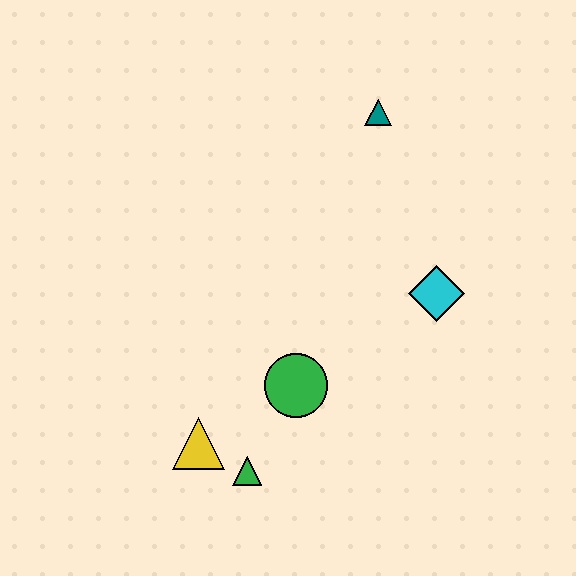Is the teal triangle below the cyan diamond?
No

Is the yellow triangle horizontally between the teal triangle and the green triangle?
No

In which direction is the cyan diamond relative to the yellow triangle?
The cyan diamond is to the right of the yellow triangle.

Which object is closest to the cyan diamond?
The green circle is closest to the cyan diamond.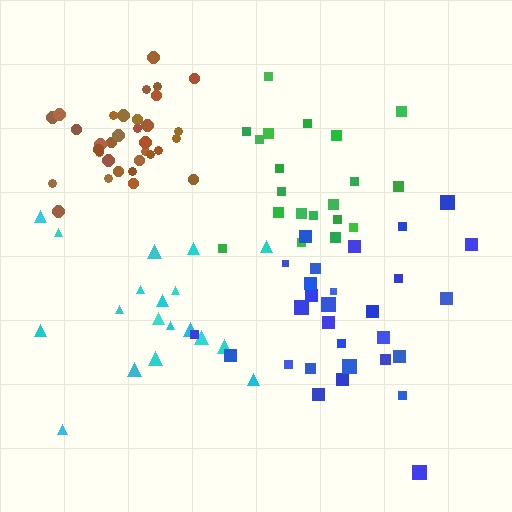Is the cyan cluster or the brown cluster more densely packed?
Brown.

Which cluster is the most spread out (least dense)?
Cyan.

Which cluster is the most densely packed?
Brown.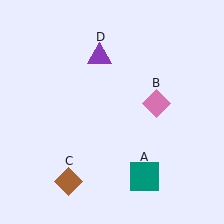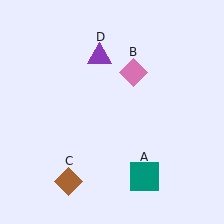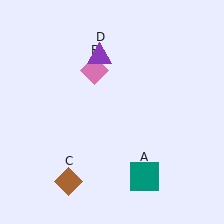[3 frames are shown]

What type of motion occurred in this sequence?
The pink diamond (object B) rotated counterclockwise around the center of the scene.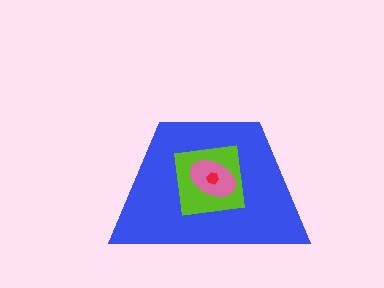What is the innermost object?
The red hexagon.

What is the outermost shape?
The blue trapezoid.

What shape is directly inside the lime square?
The pink ellipse.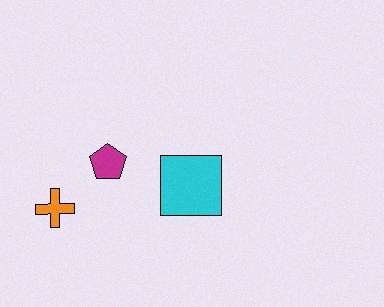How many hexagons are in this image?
There are no hexagons.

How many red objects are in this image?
There are no red objects.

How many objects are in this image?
There are 3 objects.